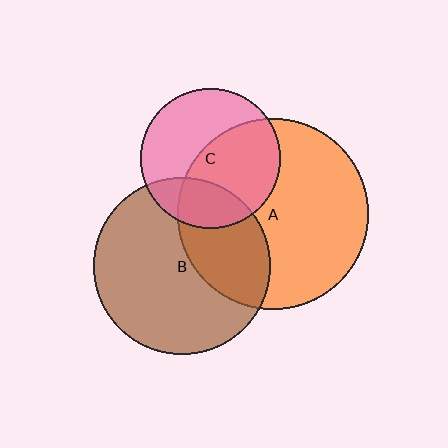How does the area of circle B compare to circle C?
Approximately 1.6 times.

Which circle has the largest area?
Circle A (orange).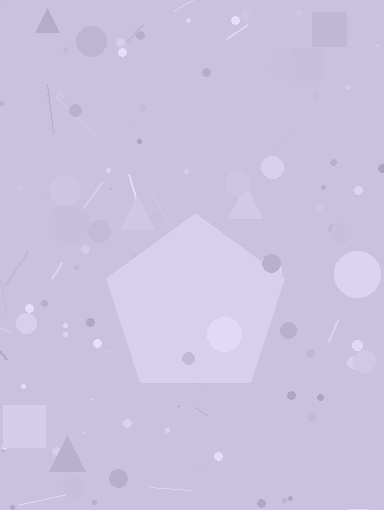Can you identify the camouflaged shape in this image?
The camouflaged shape is a pentagon.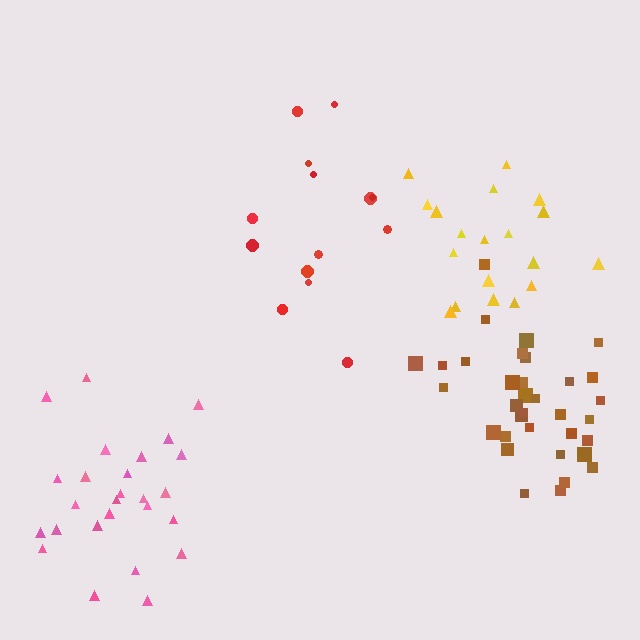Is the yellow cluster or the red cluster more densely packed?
Yellow.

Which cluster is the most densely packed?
Brown.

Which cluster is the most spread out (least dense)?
Red.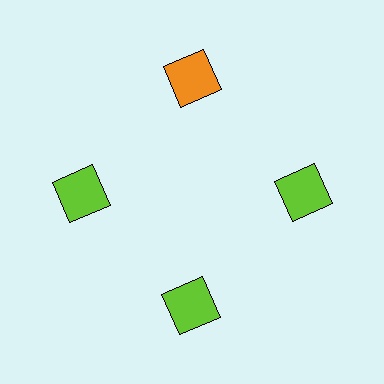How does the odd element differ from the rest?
It has a different color: orange instead of lime.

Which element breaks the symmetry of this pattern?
The orange square at roughly the 12 o'clock position breaks the symmetry. All other shapes are lime squares.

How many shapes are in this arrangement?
There are 4 shapes arranged in a ring pattern.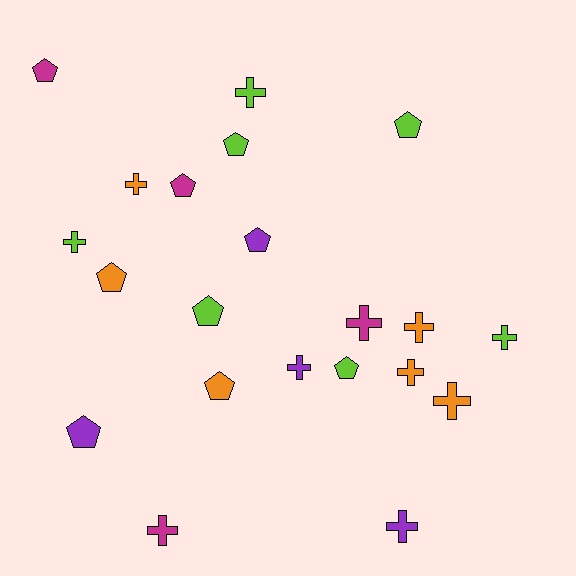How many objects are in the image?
There are 21 objects.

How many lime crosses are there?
There are 3 lime crosses.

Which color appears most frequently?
Lime, with 7 objects.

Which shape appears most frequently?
Cross, with 11 objects.